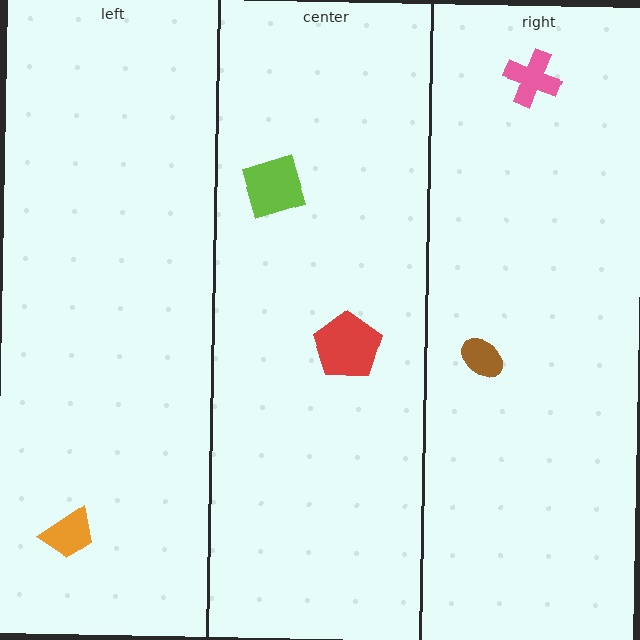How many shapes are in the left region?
1.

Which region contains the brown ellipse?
The right region.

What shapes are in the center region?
The red pentagon, the lime diamond.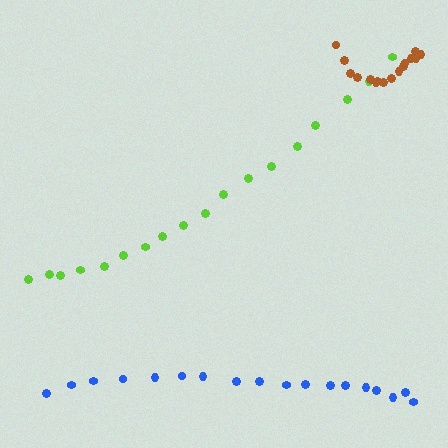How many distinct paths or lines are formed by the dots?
There are 3 distinct paths.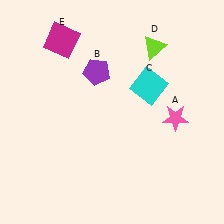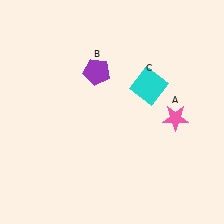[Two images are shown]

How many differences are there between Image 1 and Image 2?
There are 2 differences between the two images.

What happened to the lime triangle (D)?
The lime triangle (D) was removed in Image 2. It was in the top-right area of Image 1.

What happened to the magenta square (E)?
The magenta square (E) was removed in Image 2. It was in the top-left area of Image 1.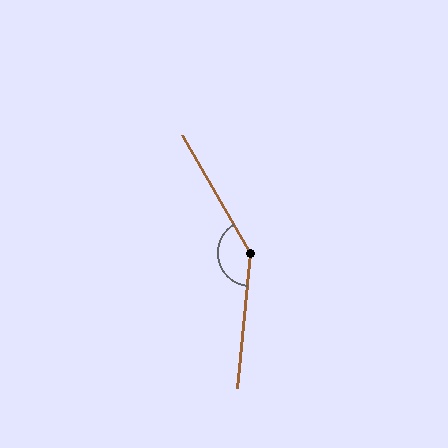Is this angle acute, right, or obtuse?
It is obtuse.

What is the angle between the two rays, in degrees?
Approximately 145 degrees.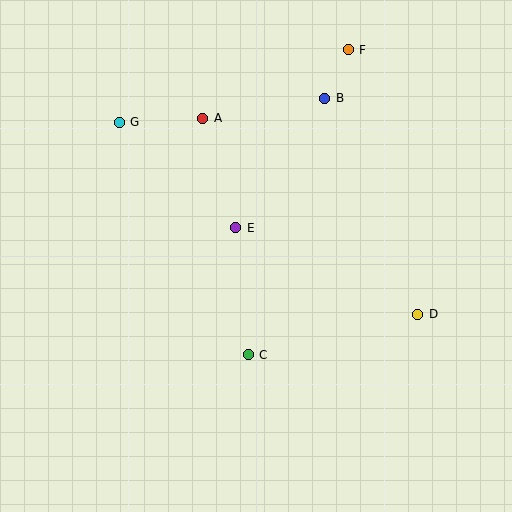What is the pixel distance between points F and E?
The distance between F and E is 210 pixels.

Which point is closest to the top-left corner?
Point G is closest to the top-left corner.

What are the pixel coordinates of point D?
Point D is at (418, 314).